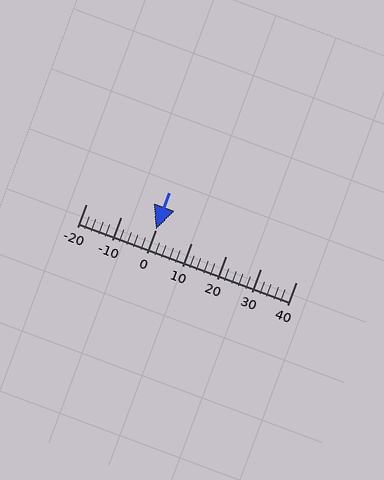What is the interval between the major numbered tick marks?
The major tick marks are spaced 10 units apart.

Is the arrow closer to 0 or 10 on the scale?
The arrow is closer to 0.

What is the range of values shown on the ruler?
The ruler shows values from -20 to 40.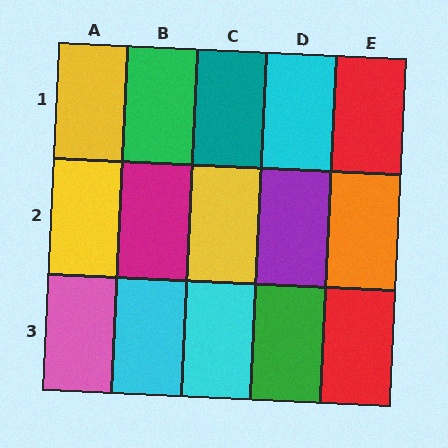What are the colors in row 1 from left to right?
Yellow, green, teal, cyan, red.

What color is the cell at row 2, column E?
Orange.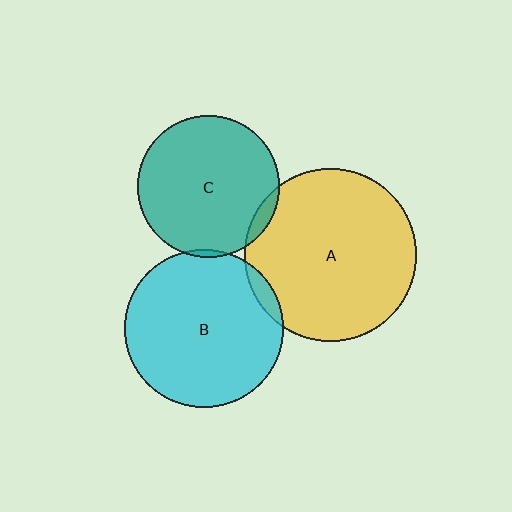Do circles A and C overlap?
Yes.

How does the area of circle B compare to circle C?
Approximately 1.2 times.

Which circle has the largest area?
Circle A (yellow).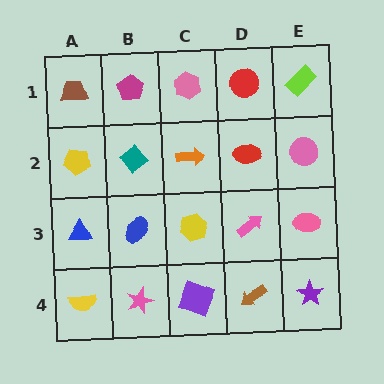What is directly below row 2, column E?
A pink ellipse.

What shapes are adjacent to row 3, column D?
A red ellipse (row 2, column D), a brown arrow (row 4, column D), a yellow hexagon (row 3, column C), a pink ellipse (row 3, column E).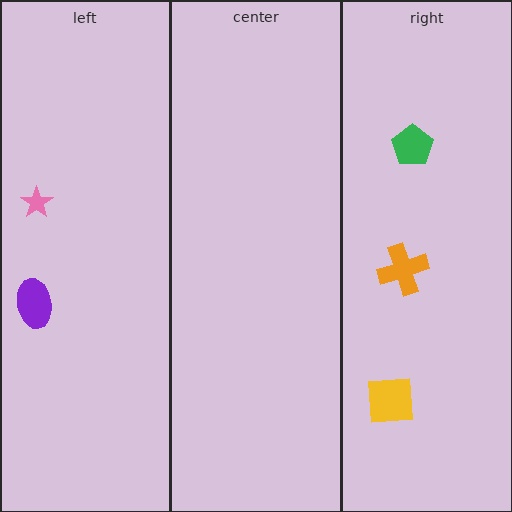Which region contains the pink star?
The left region.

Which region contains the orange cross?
The right region.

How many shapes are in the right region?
3.